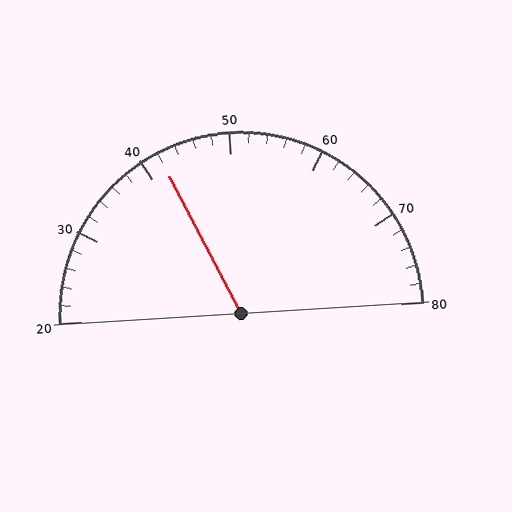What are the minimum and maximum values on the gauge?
The gauge ranges from 20 to 80.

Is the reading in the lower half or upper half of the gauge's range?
The reading is in the lower half of the range (20 to 80).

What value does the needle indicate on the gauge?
The needle indicates approximately 42.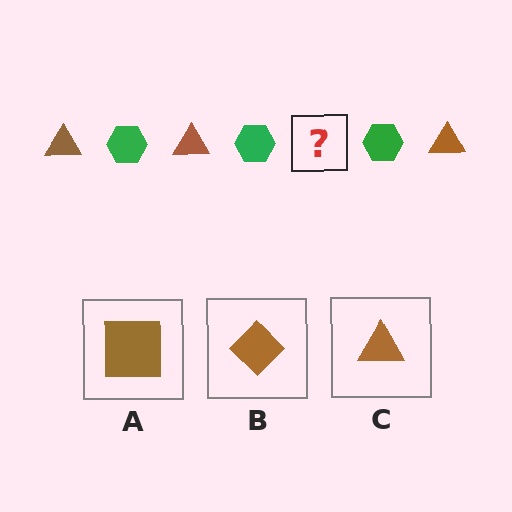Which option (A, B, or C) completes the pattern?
C.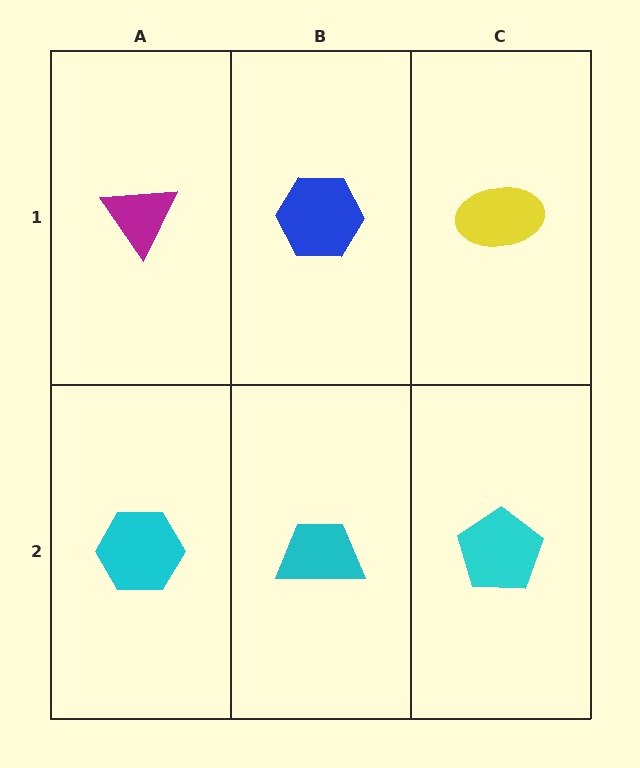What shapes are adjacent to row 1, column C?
A cyan pentagon (row 2, column C), a blue hexagon (row 1, column B).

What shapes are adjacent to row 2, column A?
A magenta triangle (row 1, column A), a cyan trapezoid (row 2, column B).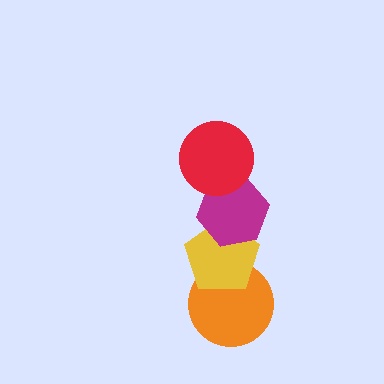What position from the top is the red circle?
The red circle is 1st from the top.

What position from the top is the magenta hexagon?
The magenta hexagon is 2nd from the top.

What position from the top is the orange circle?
The orange circle is 4th from the top.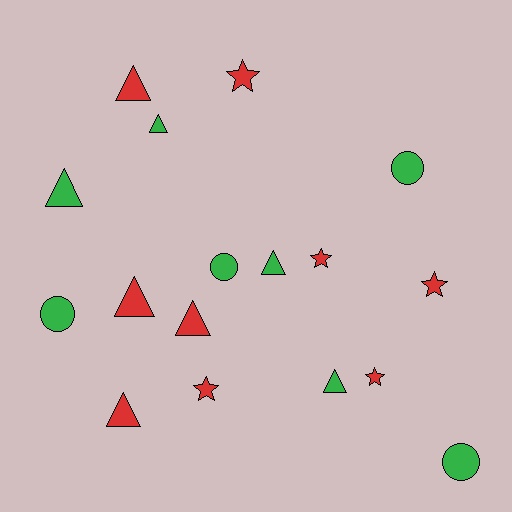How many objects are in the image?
There are 17 objects.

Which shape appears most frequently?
Triangle, with 8 objects.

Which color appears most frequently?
Red, with 9 objects.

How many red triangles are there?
There are 4 red triangles.